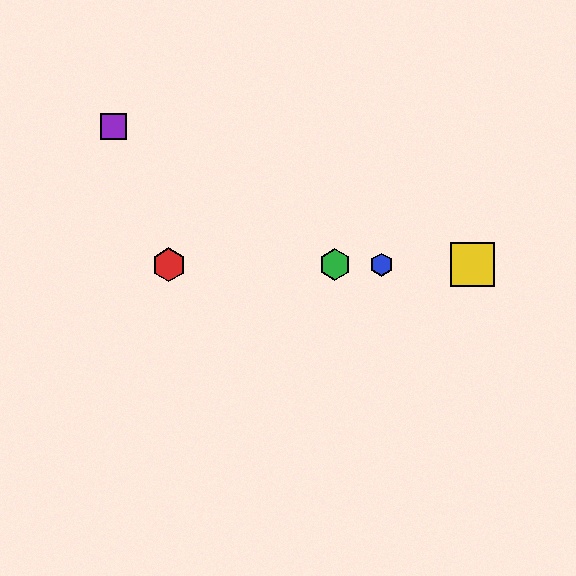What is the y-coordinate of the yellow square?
The yellow square is at y≈265.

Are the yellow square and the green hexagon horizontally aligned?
Yes, both are at y≈265.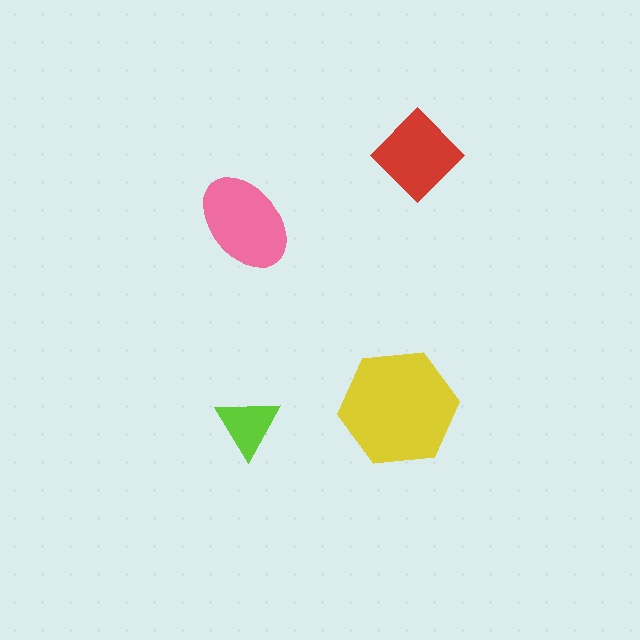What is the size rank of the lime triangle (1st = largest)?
4th.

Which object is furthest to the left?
The pink ellipse is leftmost.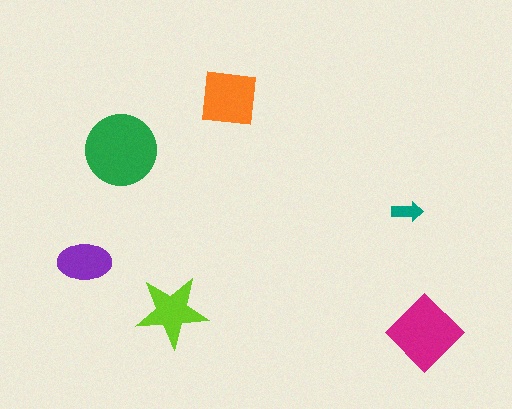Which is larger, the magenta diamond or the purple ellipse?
The magenta diamond.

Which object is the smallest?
The teal arrow.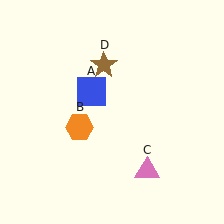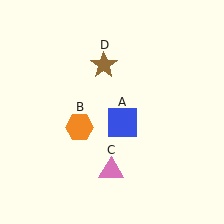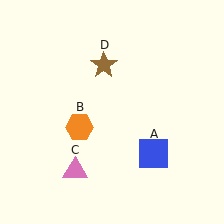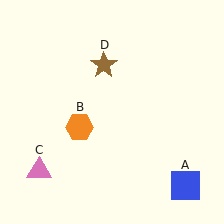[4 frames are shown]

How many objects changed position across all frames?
2 objects changed position: blue square (object A), pink triangle (object C).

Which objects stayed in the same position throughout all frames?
Orange hexagon (object B) and brown star (object D) remained stationary.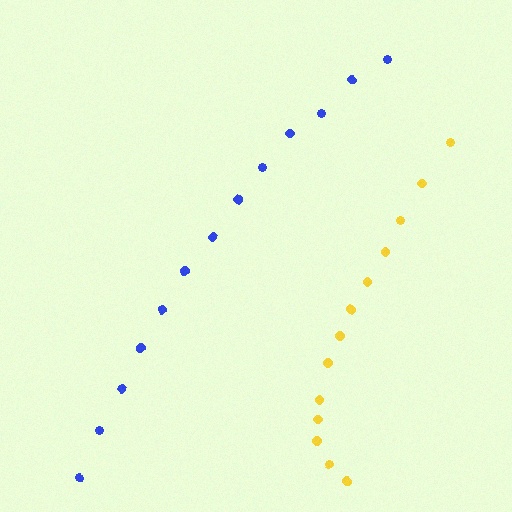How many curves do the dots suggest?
There are 2 distinct paths.